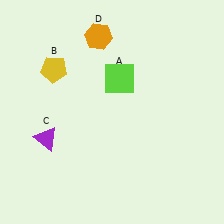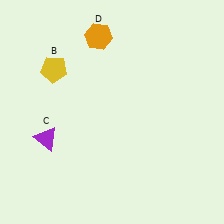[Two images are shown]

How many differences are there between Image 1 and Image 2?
There is 1 difference between the two images.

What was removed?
The lime square (A) was removed in Image 2.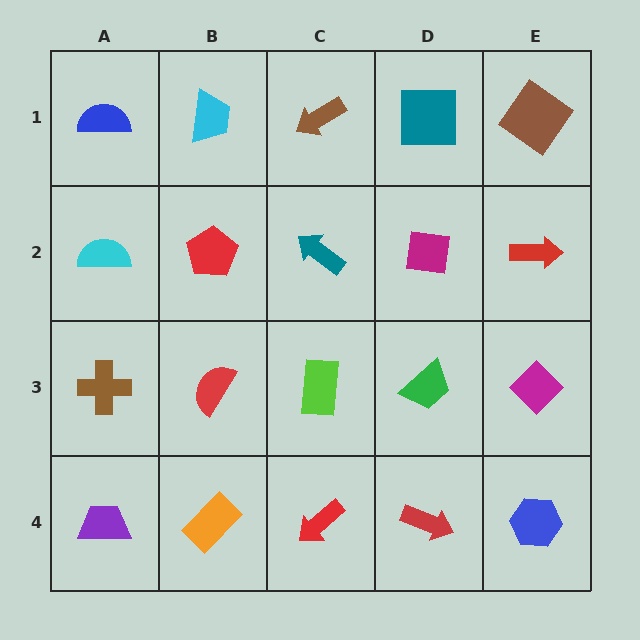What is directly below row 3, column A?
A purple trapezoid.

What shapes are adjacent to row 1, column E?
A red arrow (row 2, column E), a teal square (row 1, column D).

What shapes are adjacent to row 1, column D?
A magenta square (row 2, column D), a brown arrow (row 1, column C), a brown diamond (row 1, column E).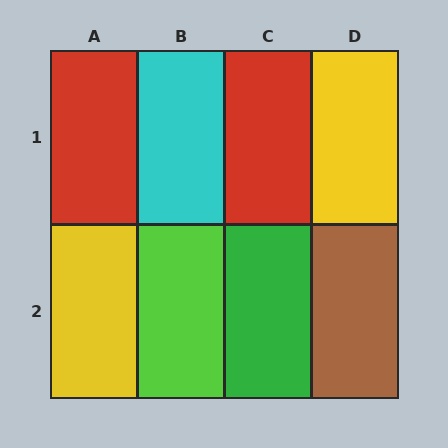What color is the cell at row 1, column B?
Cyan.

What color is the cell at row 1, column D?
Yellow.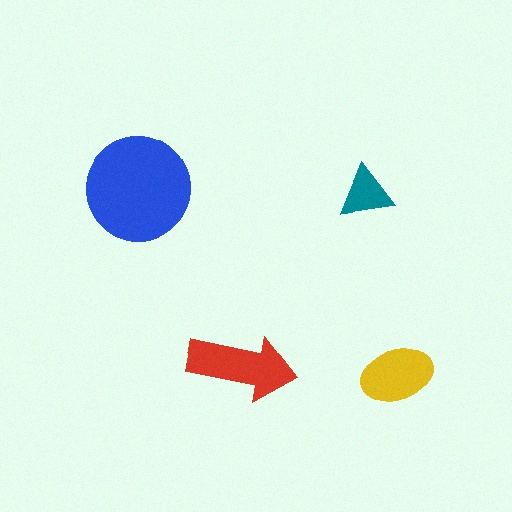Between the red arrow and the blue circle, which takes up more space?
The blue circle.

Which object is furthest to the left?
The blue circle is leftmost.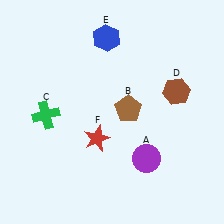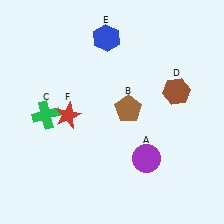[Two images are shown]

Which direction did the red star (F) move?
The red star (F) moved left.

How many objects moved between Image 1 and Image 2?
1 object moved between the two images.